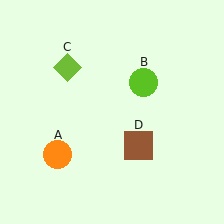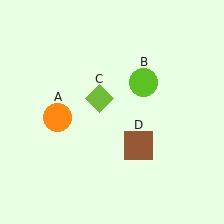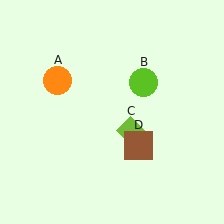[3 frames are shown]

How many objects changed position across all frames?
2 objects changed position: orange circle (object A), lime diamond (object C).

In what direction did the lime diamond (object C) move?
The lime diamond (object C) moved down and to the right.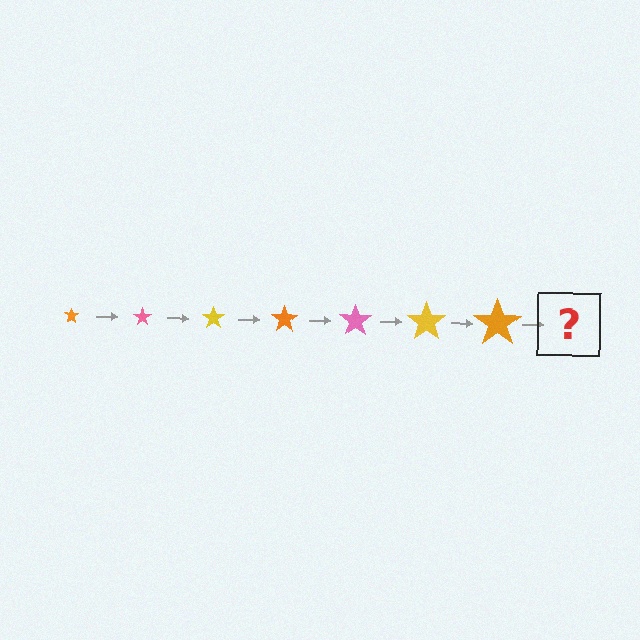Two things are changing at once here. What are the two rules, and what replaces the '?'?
The two rules are that the star grows larger each step and the color cycles through orange, pink, and yellow. The '?' should be a pink star, larger than the previous one.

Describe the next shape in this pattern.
It should be a pink star, larger than the previous one.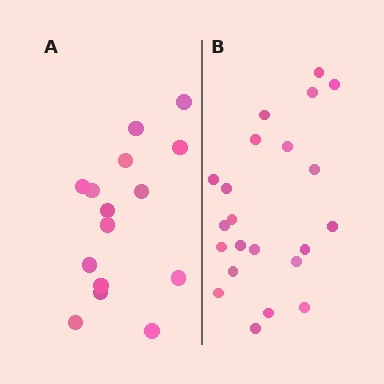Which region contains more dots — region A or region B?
Region B (the right region) has more dots.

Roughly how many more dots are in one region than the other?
Region B has roughly 8 or so more dots than region A.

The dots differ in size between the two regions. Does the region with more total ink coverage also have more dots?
No. Region A has more total ink coverage because its dots are larger, but region B actually contains more individual dots. Total area can be misleading — the number of items is what matters here.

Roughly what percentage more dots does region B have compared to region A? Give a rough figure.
About 45% more.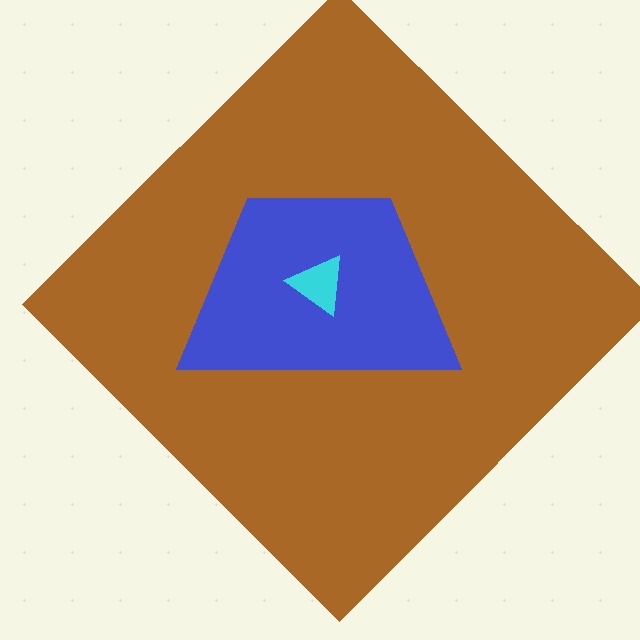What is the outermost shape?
The brown diamond.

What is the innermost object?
The cyan triangle.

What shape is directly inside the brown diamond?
The blue trapezoid.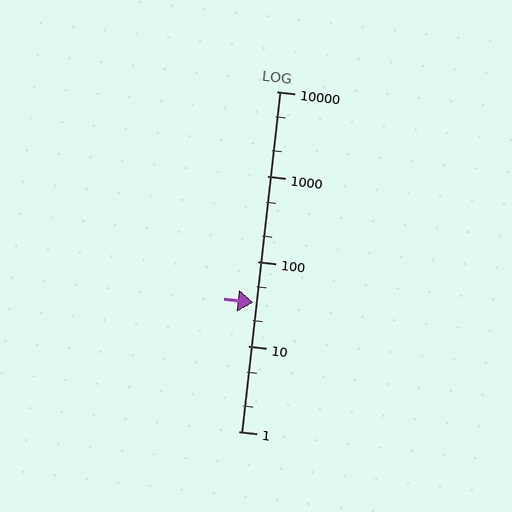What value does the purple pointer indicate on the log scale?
The pointer indicates approximately 33.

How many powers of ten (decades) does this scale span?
The scale spans 4 decades, from 1 to 10000.